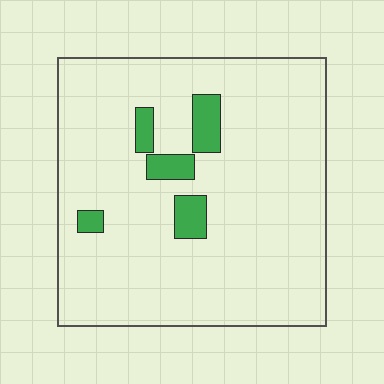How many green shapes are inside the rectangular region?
5.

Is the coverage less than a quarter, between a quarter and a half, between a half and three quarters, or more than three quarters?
Less than a quarter.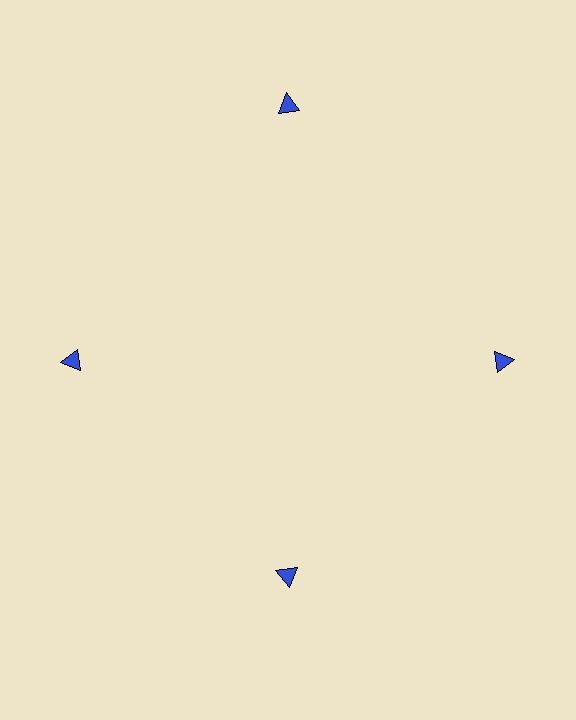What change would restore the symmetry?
The symmetry would be restored by moving it inward, back onto the ring so that all 4 triangles sit at equal angles and equal distance from the center.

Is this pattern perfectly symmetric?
No. The 4 blue triangles are arranged in a ring, but one element near the 12 o'clock position is pushed outward from the center, breaking the 4-fold rotational symmetry.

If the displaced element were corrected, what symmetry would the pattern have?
It would have 4-fold rotational symmetry — the pattern would map onto itself every 90 degrees.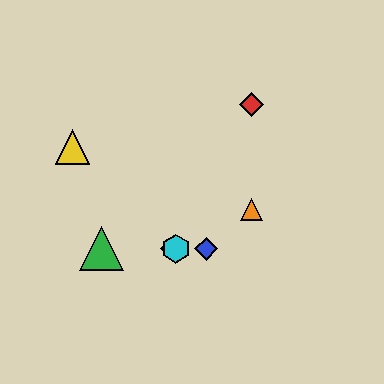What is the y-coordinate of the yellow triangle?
The yellow triangle is at y≈147.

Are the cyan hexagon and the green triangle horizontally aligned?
Yes, both are at y≈249.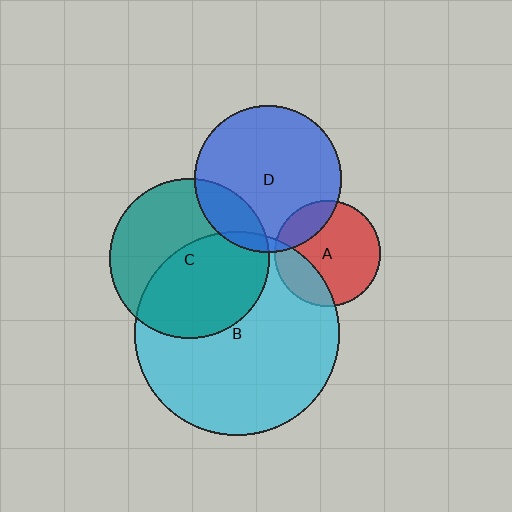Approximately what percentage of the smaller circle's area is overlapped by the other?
Approximately 25%.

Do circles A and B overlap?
Yes.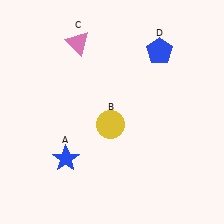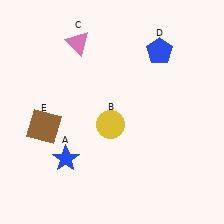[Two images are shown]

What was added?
A brown square (E) was added in Image 2.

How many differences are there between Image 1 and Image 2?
There is 1 difference between the two images.